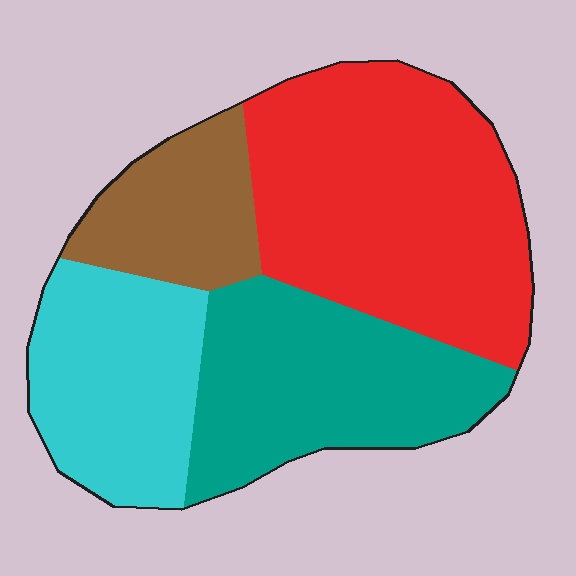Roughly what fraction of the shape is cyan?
Cyan covers about 20% of the shape.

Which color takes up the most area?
Red, at roughly 40%.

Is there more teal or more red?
Red.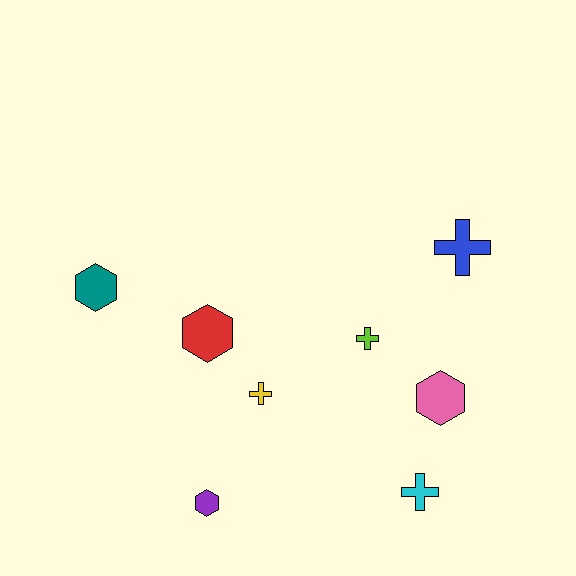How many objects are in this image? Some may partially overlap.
There are 8 objects.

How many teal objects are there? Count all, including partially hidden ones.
There is 1 teal object.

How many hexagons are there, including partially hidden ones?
There are 4 hexagons.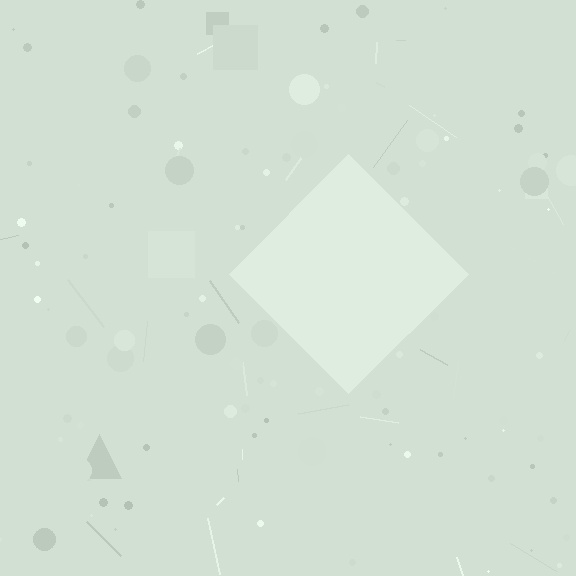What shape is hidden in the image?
A diamond is hidden in the image.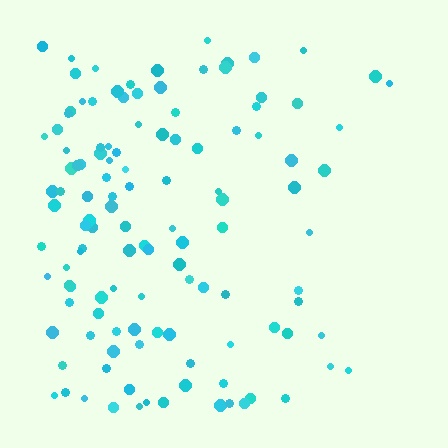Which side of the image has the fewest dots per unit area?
The right.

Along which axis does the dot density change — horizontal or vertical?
Horizontal.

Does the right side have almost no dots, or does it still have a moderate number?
Still a moderate number, just noticeably fewer than the left.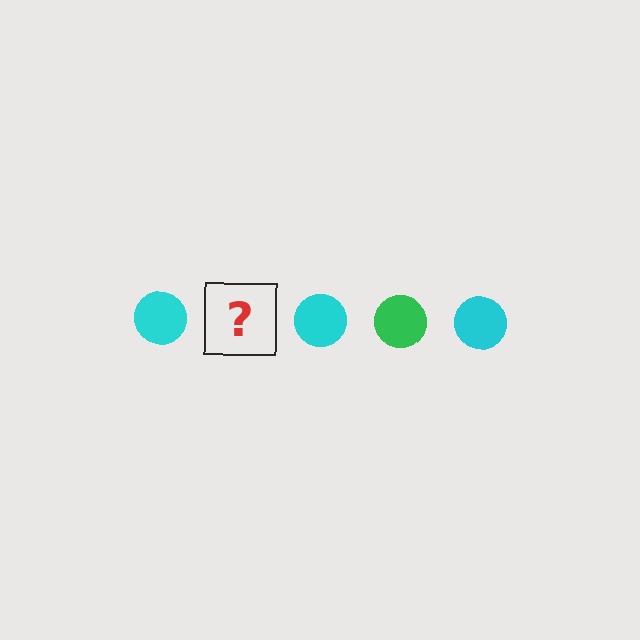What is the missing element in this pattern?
The missing element is a green circle.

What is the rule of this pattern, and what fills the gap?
The rule is that the pattern cycles through cyan, green circles. The gap should be filled with a green circle.